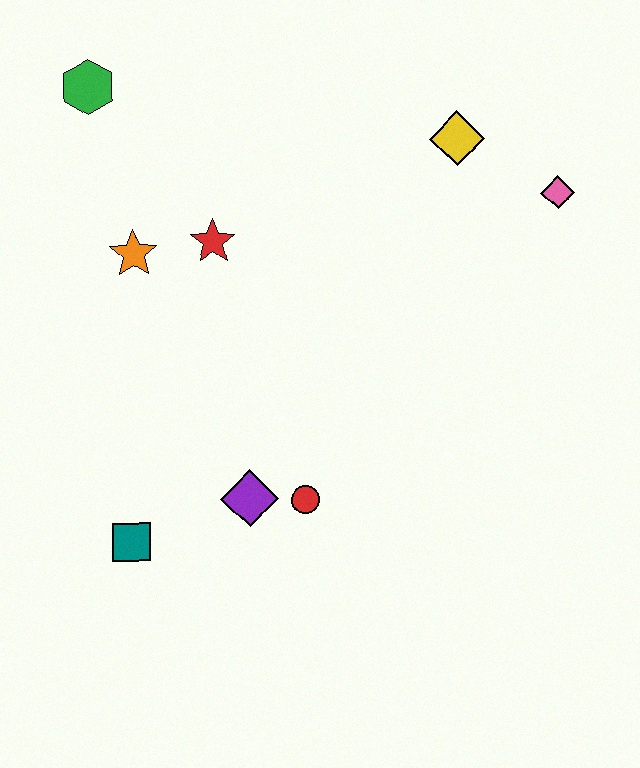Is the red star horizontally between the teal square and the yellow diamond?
Yes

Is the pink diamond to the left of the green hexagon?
No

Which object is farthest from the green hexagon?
The pink diamond is farthest from the green hexagon.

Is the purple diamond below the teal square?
No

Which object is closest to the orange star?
The red star is closest to the orange star.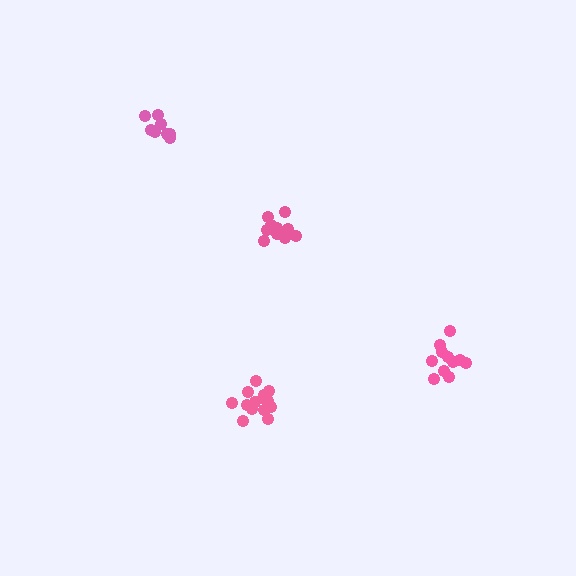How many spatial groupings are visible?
There are 4 spatial groupings.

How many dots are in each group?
Group 1: 12 dots, Group 2: 15 dots, Group 3: 9 dots, Group 4: 11 dots (47 total).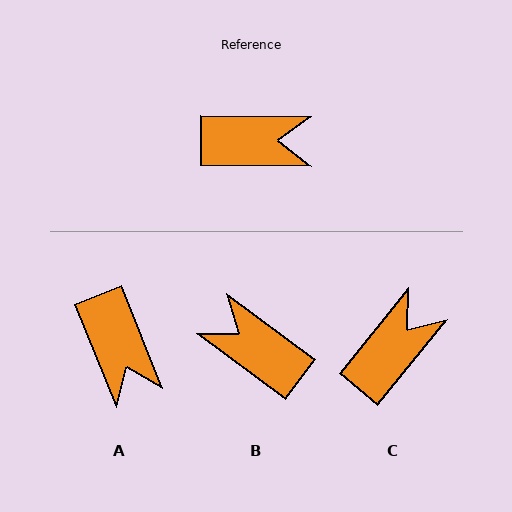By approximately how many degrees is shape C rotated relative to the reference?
Approximately 52 degrees counter-clockwise.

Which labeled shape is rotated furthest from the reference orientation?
B, about 144 degrees away.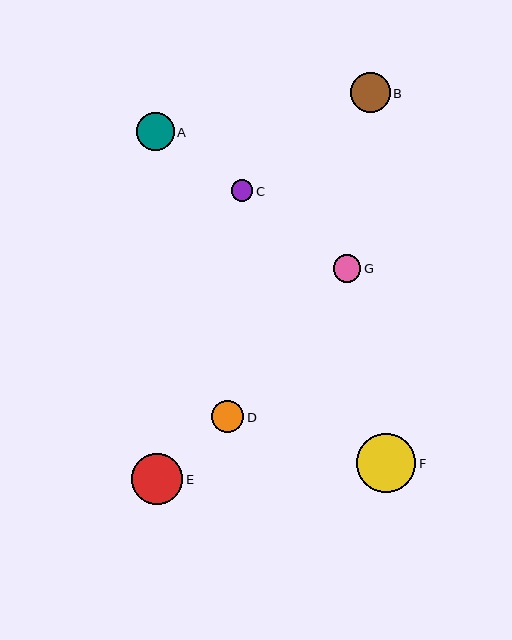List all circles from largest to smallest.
From largest to smallest: F, E, B, A, D, G, C.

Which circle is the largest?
Circle F is the largest with a size of approximately 59 pixels.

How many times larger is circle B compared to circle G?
Circle B is approximately 1.4 times the size of circle G.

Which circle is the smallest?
Circle C is the smallest with a size of approximately 21 pixels.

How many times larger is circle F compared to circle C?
Circle F is approximately 2.8 times the size of circle C.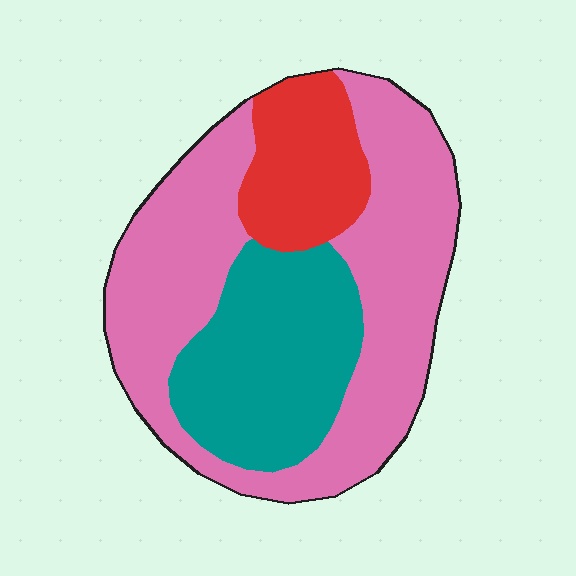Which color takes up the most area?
Pink, at roughly 55%.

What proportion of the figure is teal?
Teal covers 28% of the figure.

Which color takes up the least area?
Red, at roughly 15%.